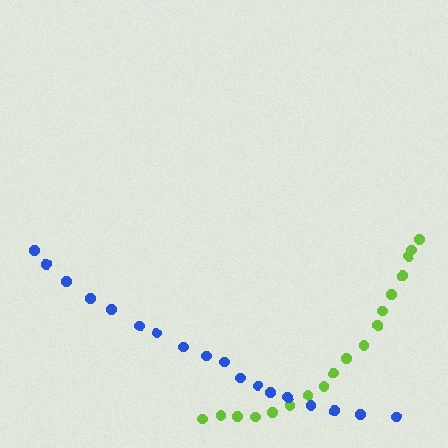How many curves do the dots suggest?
There are 2 distinct paths.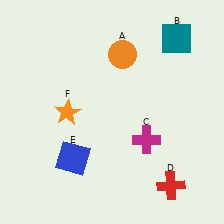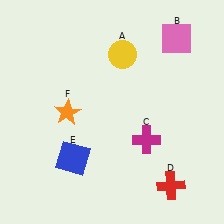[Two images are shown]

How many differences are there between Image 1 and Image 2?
There are 2 differences between the two images.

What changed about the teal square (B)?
In Image 1, B is teal. In Image 2, it changed to pink.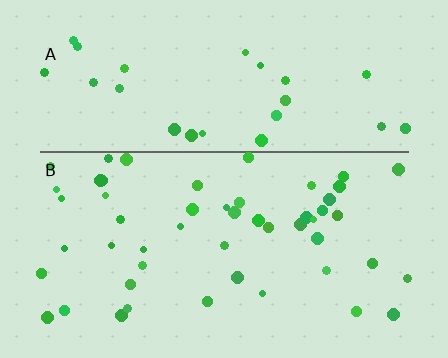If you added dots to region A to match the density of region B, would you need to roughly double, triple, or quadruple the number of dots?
Approximately double.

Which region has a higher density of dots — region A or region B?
B (the bottom).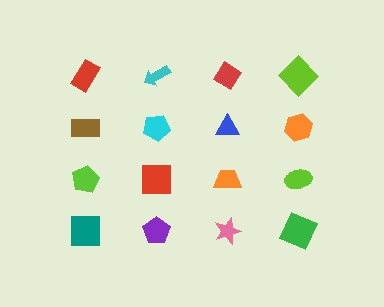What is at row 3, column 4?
A lime ellipse.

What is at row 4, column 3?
A pink star.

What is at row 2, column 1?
A brown rectangle.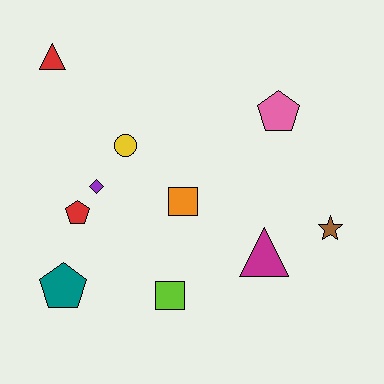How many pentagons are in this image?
There are 3 pentagons.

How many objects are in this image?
There are 10 objects.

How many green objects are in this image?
There are no green objects.